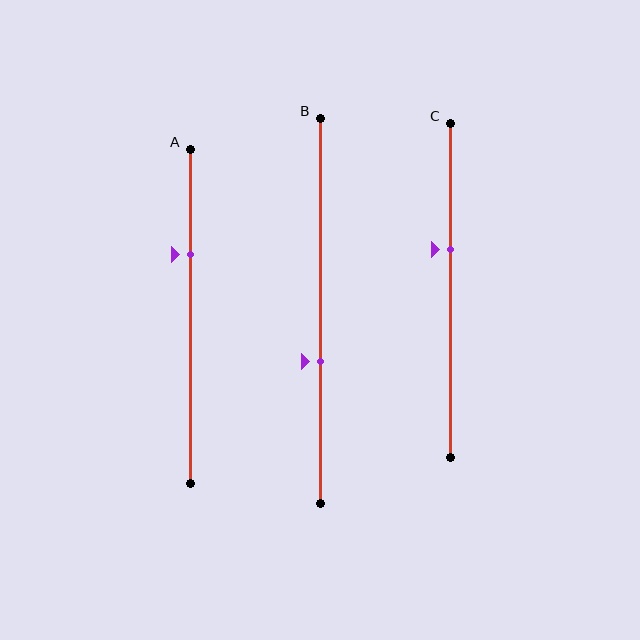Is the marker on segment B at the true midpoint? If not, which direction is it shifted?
No, the marker on segment B is shifted downward by about 13% of the segment length.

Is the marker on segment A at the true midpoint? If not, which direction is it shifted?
No, the marker on segment A is shifted upward by about 19% of the segment length.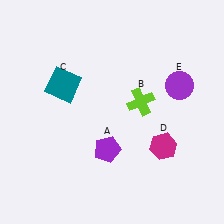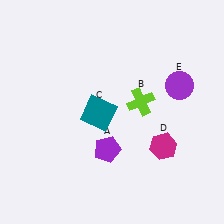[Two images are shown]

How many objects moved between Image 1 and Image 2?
1 object moved between the two images.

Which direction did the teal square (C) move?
The teal square (C) moved right.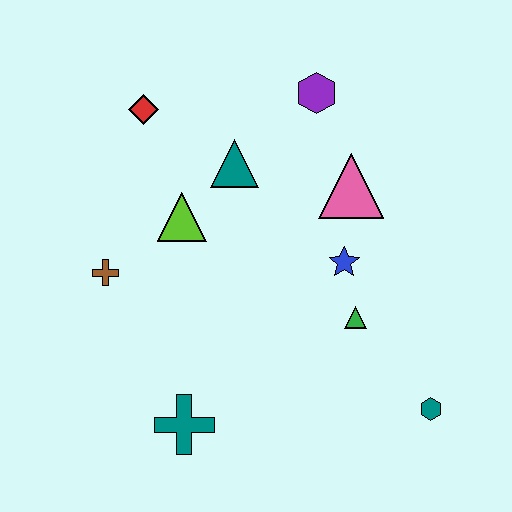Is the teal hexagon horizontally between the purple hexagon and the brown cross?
No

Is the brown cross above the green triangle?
Yes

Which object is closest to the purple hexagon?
The pink triangle is closest to the purple hexagon.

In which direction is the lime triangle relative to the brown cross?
The lime triangle is to the right of the brown cross.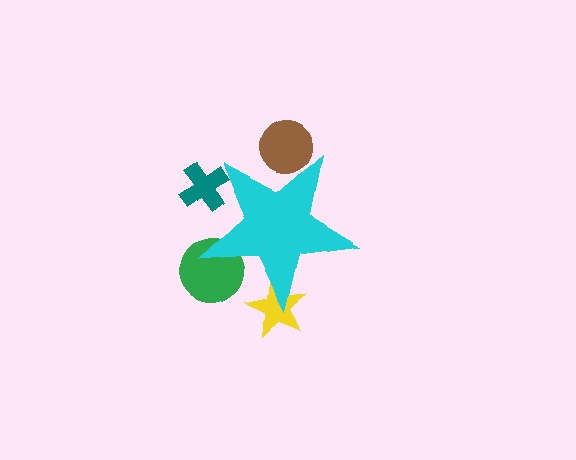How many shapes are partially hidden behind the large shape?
4 shapes are partially hidden.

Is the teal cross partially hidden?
Yes, the teal cross is partially hidden behind the cyan star.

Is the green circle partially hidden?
Yes, the green circle is partially hidden behind the cyan star.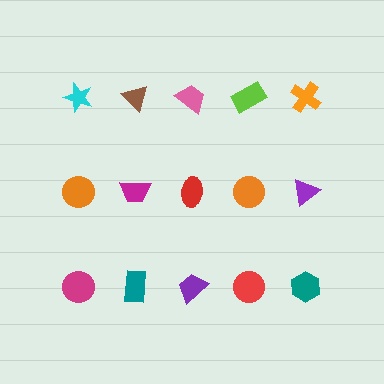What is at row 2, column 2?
A magenta trapezoid.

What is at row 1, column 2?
A brown triangle.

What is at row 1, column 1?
A cyan star.